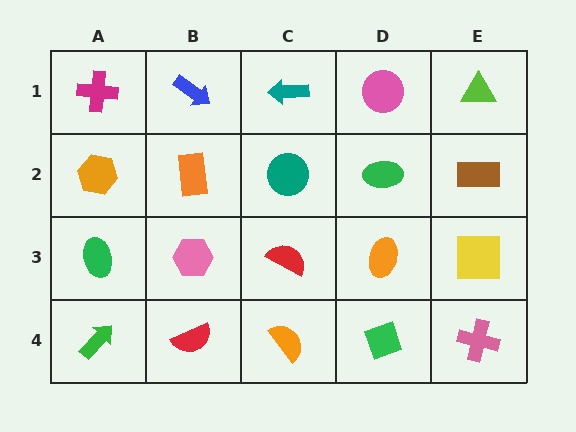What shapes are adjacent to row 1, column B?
An orange rectangle (row 2, column B), a magenta cross (row 1, column A), a teal arrow (row 1, column C).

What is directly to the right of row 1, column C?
A pink circle.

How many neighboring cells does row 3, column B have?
4.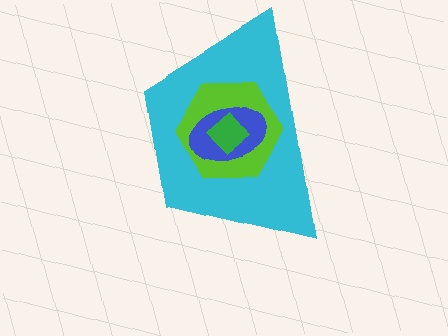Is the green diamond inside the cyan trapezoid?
Yes.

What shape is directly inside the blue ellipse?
The green diamond.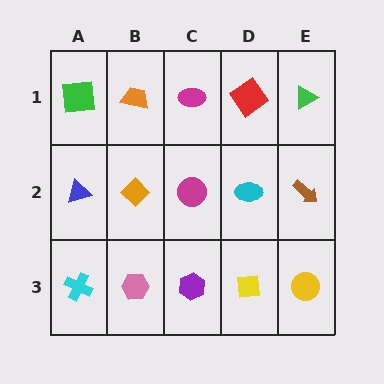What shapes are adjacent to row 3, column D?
A cyan ellipse (row 2, column D), a purple hexagon (row 3, column C), a yellow circle (row 3, column E).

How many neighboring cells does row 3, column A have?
2.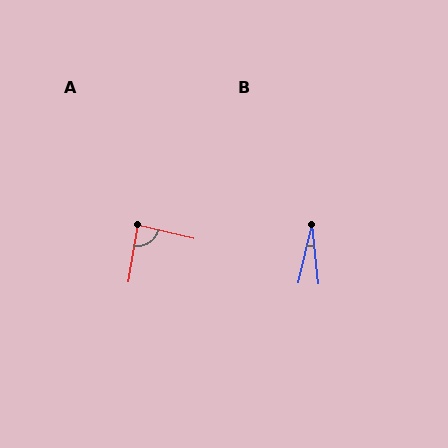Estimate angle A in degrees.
Approximately 85 degrees.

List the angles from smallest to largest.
B (20°), A (85°).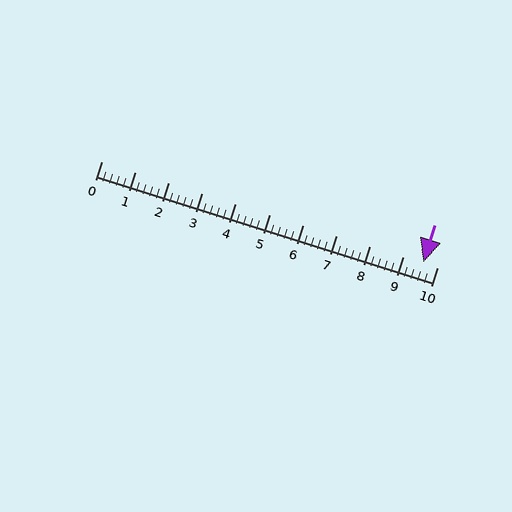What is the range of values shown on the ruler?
The ruler shows values from 0 to 10.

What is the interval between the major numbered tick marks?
The major tick marks are spaced 1 units apart.